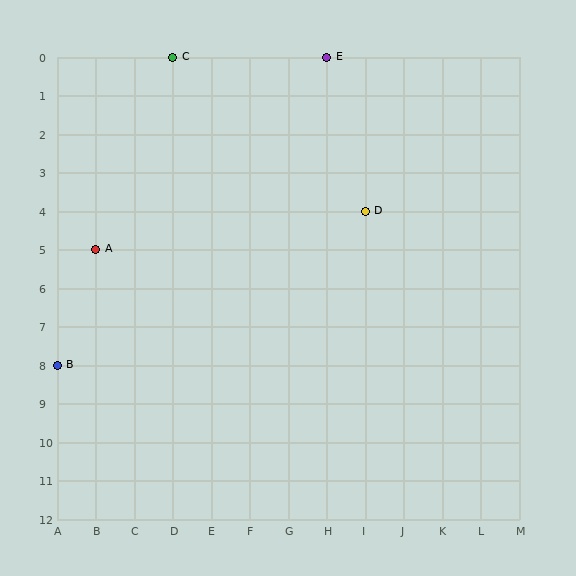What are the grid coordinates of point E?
Point E is at grid coordinates (H, 0).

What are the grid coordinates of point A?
Point A is at grid coordinates (B, 5).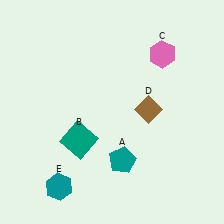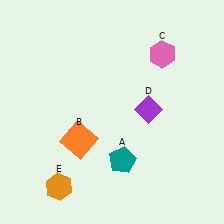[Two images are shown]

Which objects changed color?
B changed from teal to orange. D changed from brown to purple. E changed from teal to orange.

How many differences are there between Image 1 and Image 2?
There are 3 differences between the two images.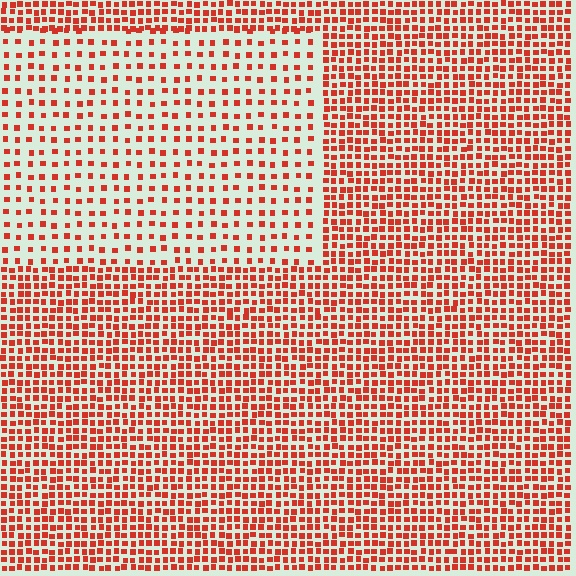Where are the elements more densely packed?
The elements are more densely packed outside the rectangle boundary.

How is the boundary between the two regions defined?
The boundary is defined by a change in element density (approximately 2.3x ratio). All elements are the same color, size, and shape.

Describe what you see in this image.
The image contains small red elements arranged at two different densities. A rectangle-shaped region is visible where the elements are less densely packed than the surrounding area.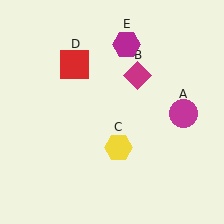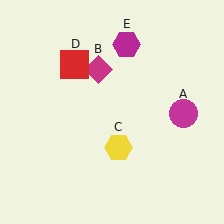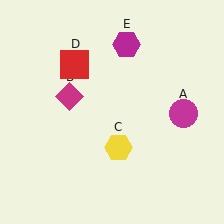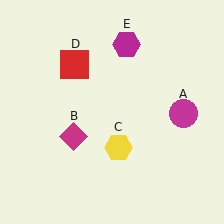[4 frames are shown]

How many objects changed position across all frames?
1 object changed position: magenta diamond (object B).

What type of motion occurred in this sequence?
The magenta diamond (object B) rotated counterclockwise around the center of the scene.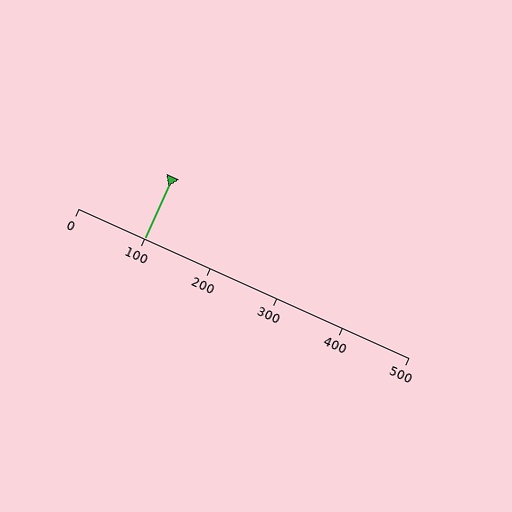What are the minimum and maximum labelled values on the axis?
The axis runs from 0 to 500.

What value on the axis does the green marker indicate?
The marker indicates approximately 100.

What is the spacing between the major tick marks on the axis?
The major ticks are spaced 100 apart.